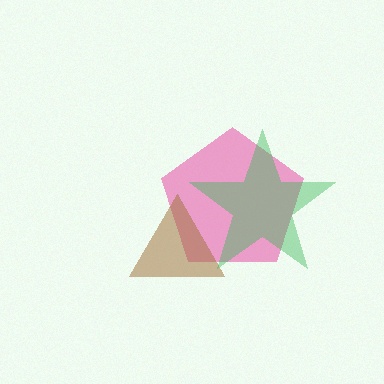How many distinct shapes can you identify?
There are 3 distinct shapes: a pink pentagon, a brown triangle, a green star.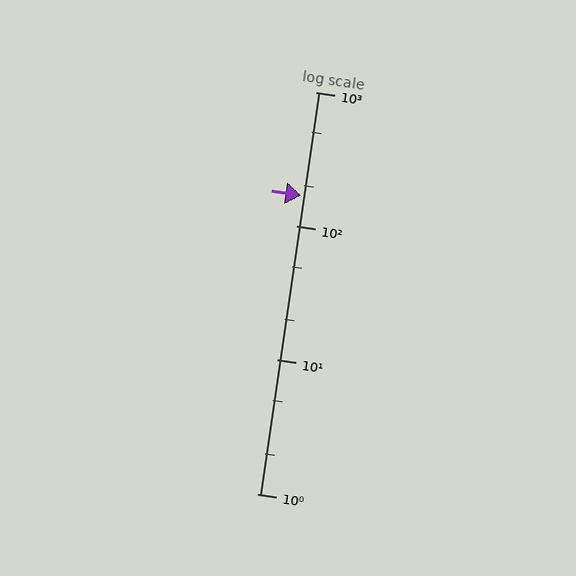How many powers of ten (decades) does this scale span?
The scale spans 3 decades, from 1 to 1000.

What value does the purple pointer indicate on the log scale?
The pointer indicates approximately 170.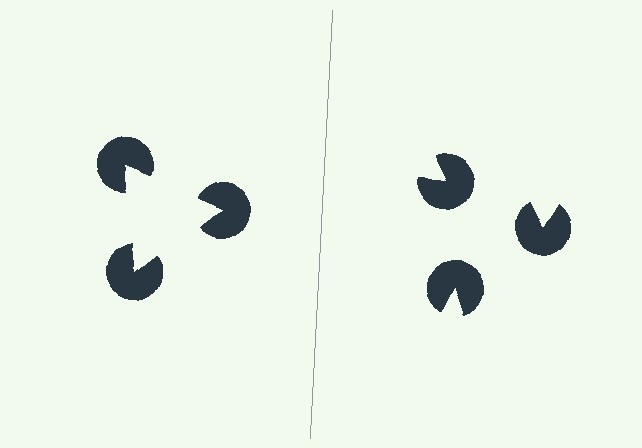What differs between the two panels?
The pac-man discs are positioned identically on both sides; only the wedge orientations differ. On the left they align to a triangle; on the right they are misaligned.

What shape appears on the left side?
An illusory triangle.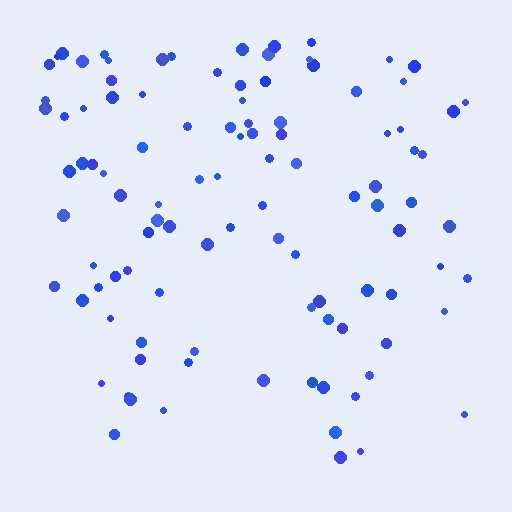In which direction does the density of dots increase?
From bottom to top, with the top side densest.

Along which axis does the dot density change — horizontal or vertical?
Vertical.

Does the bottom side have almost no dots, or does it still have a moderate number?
Still a moderate number, just noticeably fewer than the top.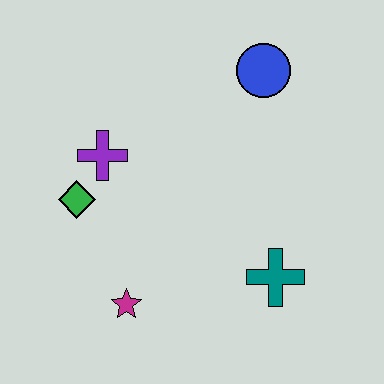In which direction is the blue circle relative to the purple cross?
The blue circle is to the right of the purple cross.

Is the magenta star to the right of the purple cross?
Yes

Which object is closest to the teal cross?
The magenta star is closest to the teal cross.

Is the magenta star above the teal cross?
No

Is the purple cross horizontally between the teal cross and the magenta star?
No